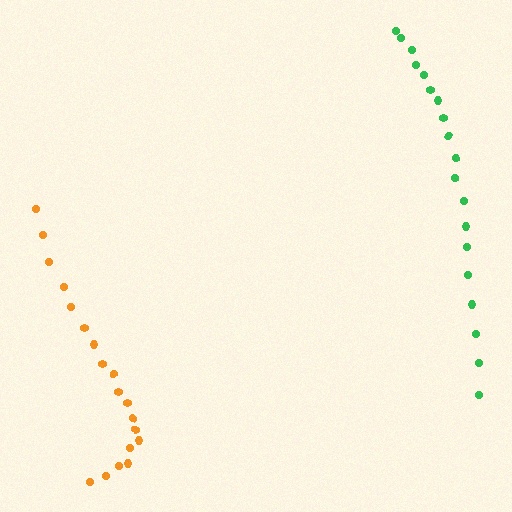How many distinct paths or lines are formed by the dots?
There are 2 distinct paths.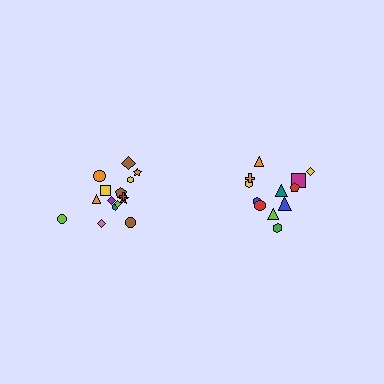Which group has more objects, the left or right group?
The left group.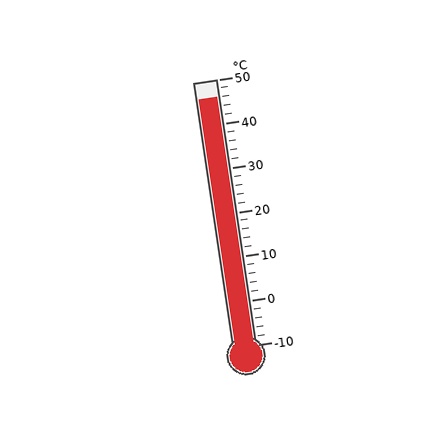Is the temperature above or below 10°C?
The temperature is above 10°C.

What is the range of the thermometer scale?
The thermometer scale ranges from -10°C to 50°C.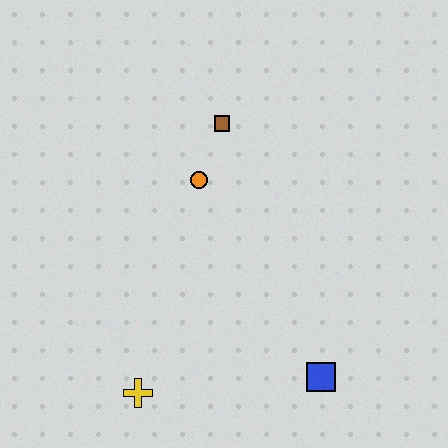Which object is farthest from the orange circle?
The blue square is farthest from the orange circle.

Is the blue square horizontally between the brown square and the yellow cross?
No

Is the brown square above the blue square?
Yes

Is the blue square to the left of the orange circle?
No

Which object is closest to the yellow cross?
The blue square is closest to the yellow cross.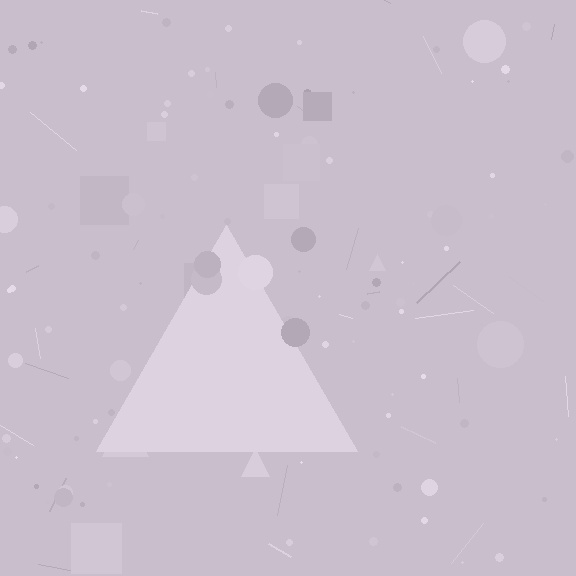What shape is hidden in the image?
A triangle is hidden in the image.